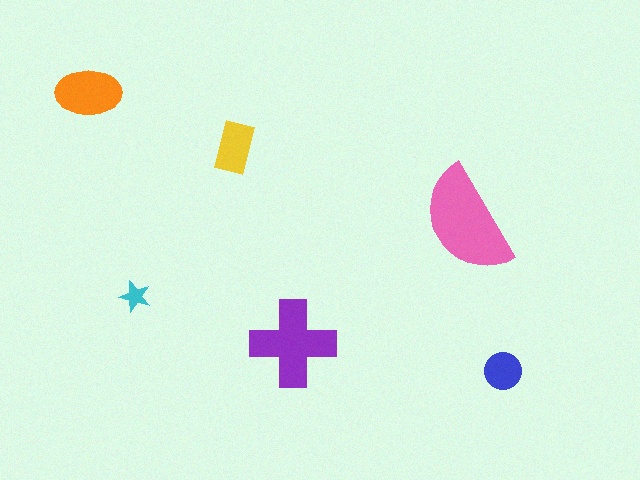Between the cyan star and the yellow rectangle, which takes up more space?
The yellow rectangle.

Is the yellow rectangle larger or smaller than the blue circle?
Larger.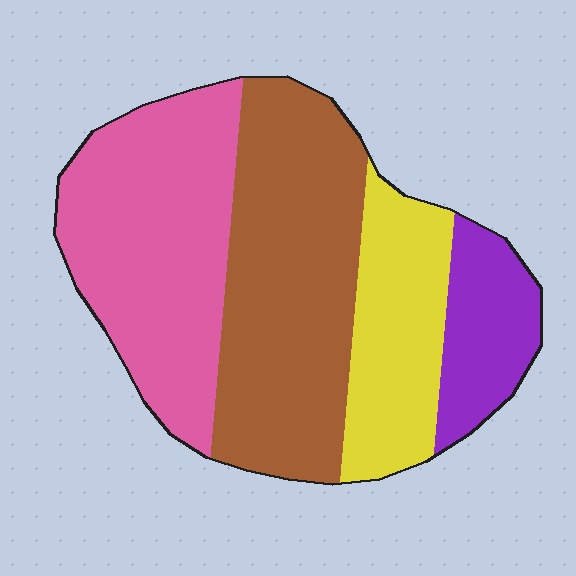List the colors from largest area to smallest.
From largest to smallest: brown, pink, yellow, purple.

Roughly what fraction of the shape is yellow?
Yellow covers about 20% of the shape.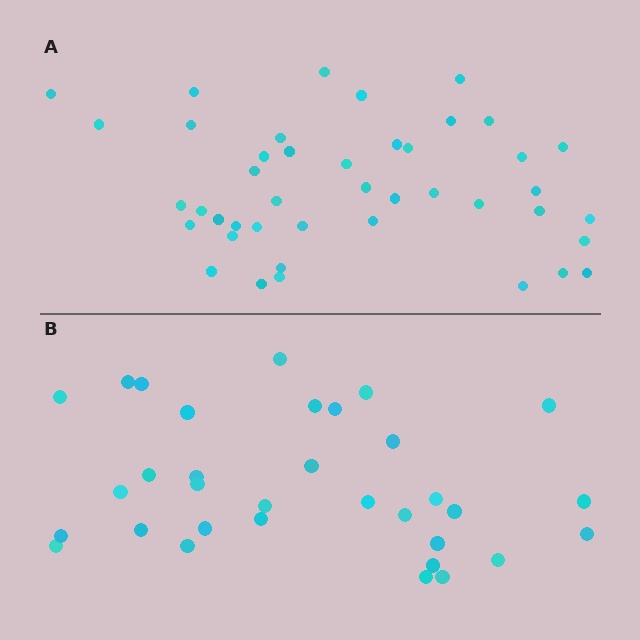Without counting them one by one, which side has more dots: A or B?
Region A (the top region) has more dots.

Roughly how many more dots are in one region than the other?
Region A has roughly 10 or so more dots than region B.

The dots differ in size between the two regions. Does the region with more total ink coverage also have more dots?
No. Region B has more total ink coverage because its dots are larger, but region A actually contains more individual dots. Total area can be misleading — the number of items is what matters here.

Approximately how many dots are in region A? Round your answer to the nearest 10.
About 40 dots. (The exact count is 43, which rounds to 40.)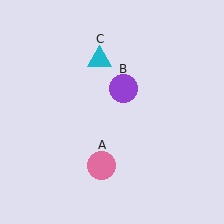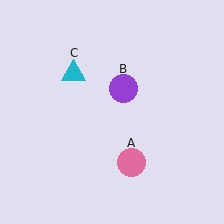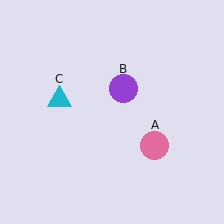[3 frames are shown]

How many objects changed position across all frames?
2 objects changed position: pink circle (object A), cyan triangle (object C).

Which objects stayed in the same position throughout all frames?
Purple circle (object B) remained stationary.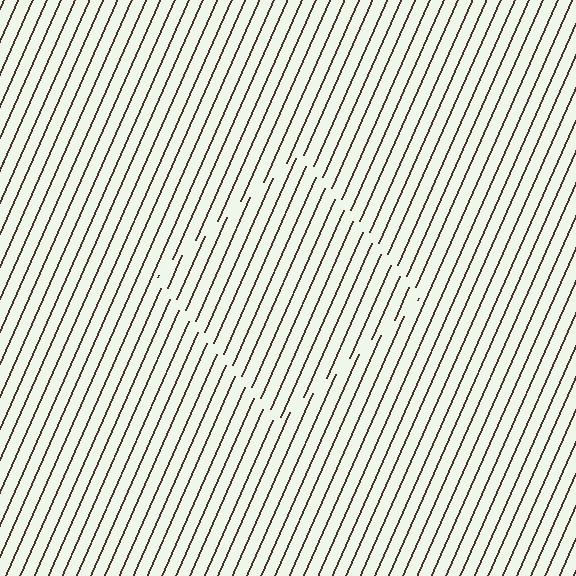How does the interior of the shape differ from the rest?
The interior of the shape contains the same grating, shifted by half a period — the contour is defined by the phase discontinuity where line-ends from the inner and outer gratings abut.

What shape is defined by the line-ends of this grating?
An illusory square. The interior of the shape contains the same grating, shifted by half a period — the contour is defined by the phase discontinuity where line-ends from the inner and outer gratings abut.